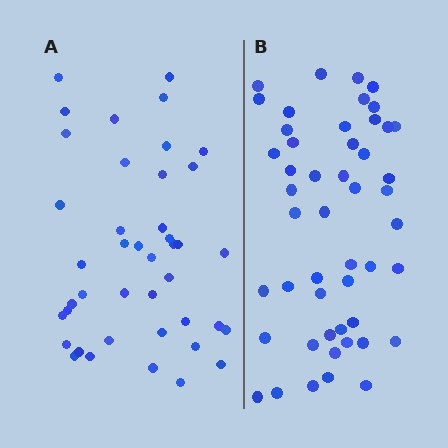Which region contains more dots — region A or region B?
Region B (the right region) has more dots.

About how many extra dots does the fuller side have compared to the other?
Region B has roughly 8 or so more dots than region A.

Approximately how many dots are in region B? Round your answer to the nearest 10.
About 50 dots. (The exact count is 49, which rounds to 50.)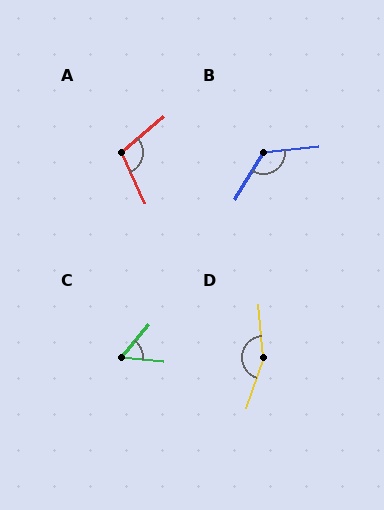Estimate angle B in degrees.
Approximately 127 degrees.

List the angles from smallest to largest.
C (56°), A (106°), B (127°), D (156°).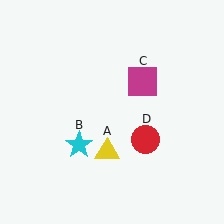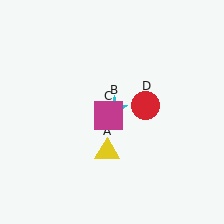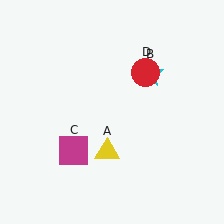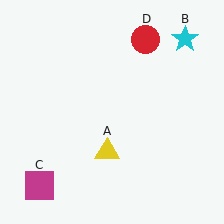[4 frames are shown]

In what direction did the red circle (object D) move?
The red circle (object D) moved up.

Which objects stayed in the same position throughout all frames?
Yellow triangle (object A) remained stationary.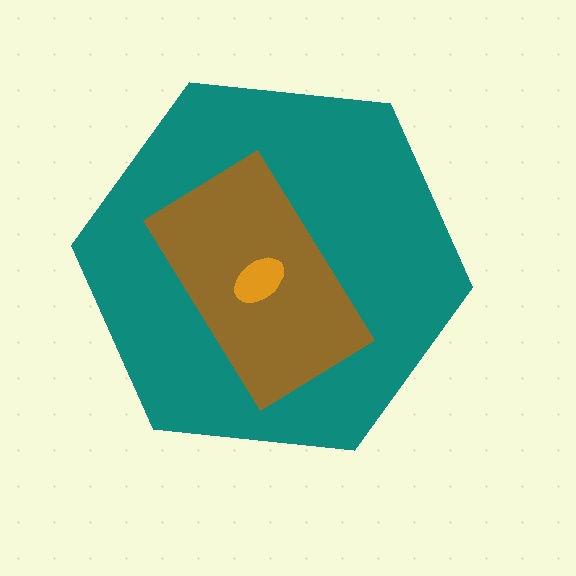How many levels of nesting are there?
3.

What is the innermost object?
The orange ellipse.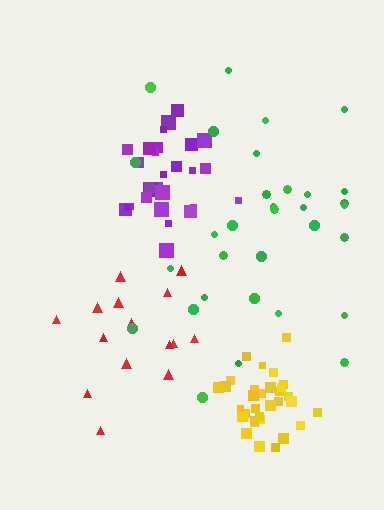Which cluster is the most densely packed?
Yellow.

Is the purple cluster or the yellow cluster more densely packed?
Yellow.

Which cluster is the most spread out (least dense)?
Green.